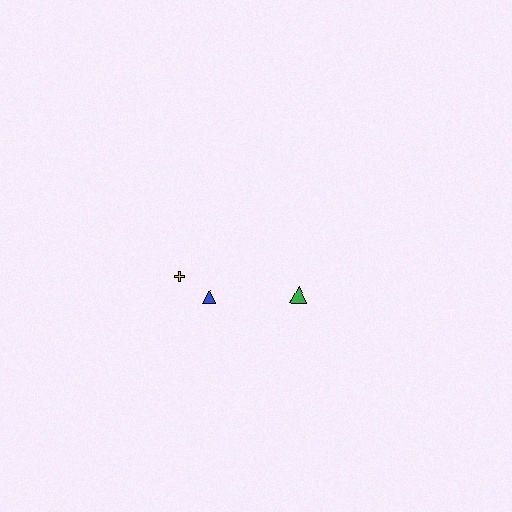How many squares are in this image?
There are no squares.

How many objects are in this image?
There are 3 objects.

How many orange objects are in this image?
There are no orange objects.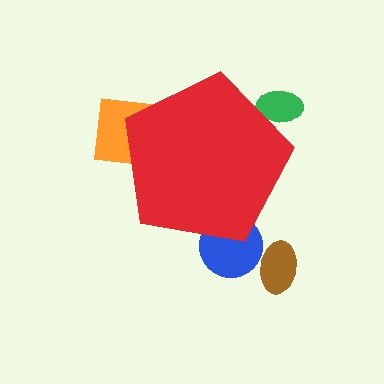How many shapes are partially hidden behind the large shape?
3 shapes are partially hidden.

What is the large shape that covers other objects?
A red pentagon.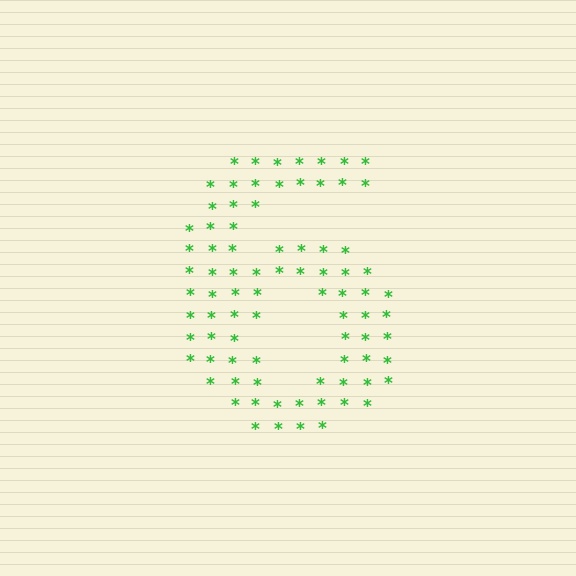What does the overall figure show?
The overall figure shows the digit 6.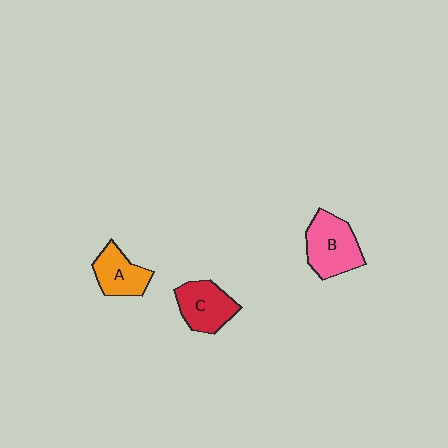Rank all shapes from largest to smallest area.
From largest to smallest: B (pink), C (red), A (orange).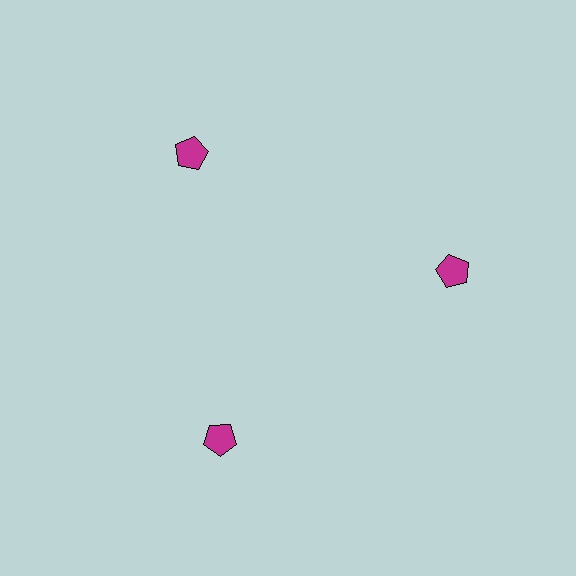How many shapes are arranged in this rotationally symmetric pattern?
There are 3 shapes, arranged in 3 groups of 1.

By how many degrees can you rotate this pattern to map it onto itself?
The pattern maps onto itself every 120 degrees of rotation.